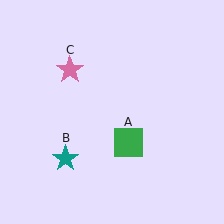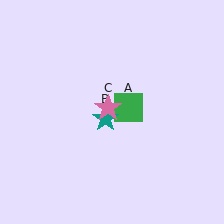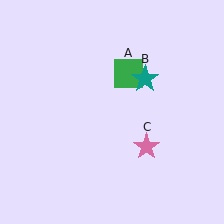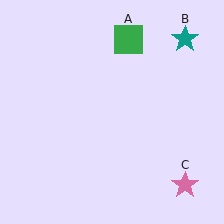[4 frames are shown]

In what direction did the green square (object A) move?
The green square (object A) moved up.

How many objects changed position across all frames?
3 objects changed position: green square (object A), teal star (object B), pink star (object C).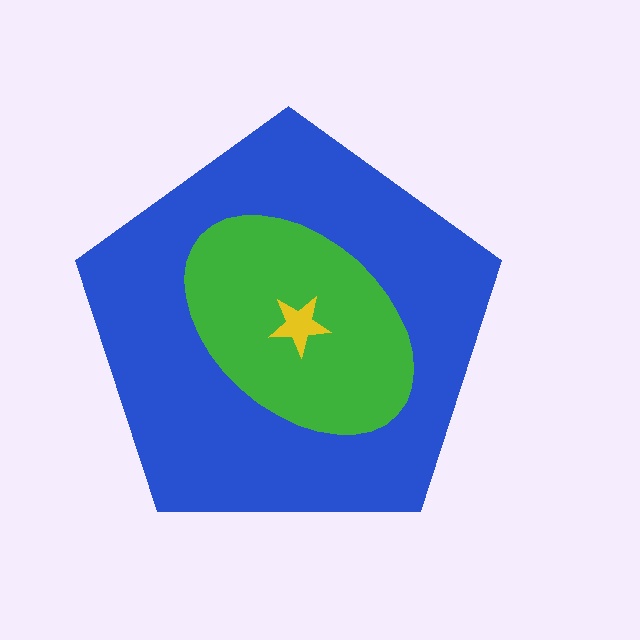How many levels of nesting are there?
3.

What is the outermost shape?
The blue pentagon.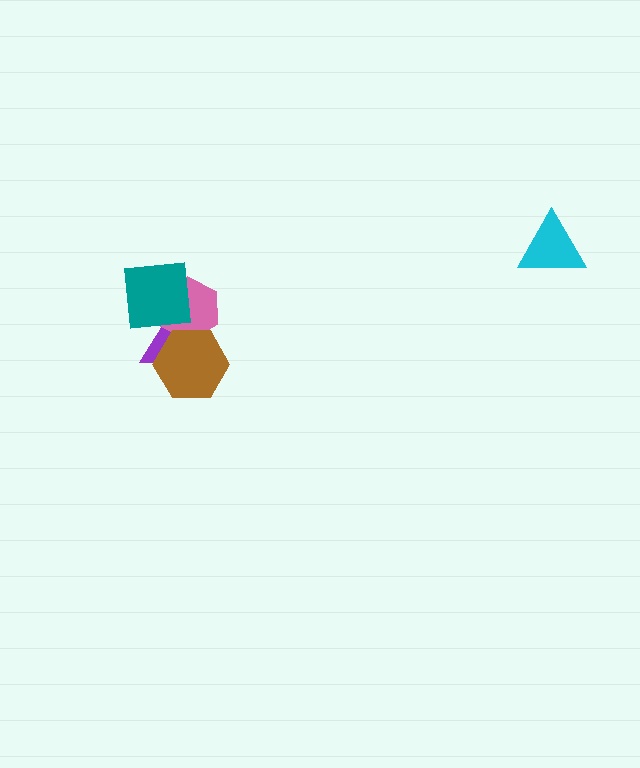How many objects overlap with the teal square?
2 objects overlap with the teal square.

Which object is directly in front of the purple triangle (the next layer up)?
The pink hexagon is directly in front of the purple triangle.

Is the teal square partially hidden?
No, no other shape covers it.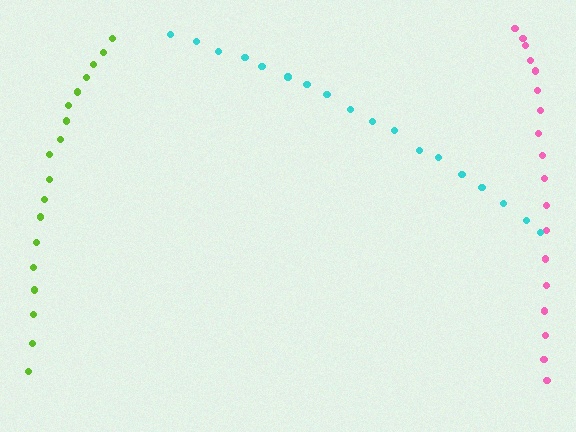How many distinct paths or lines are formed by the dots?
There are 3 distinct paths.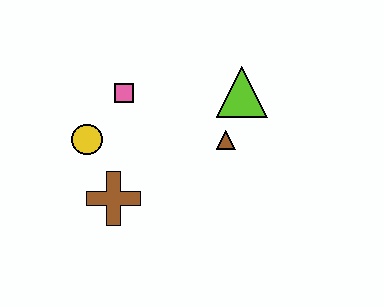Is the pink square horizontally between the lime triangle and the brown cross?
Yes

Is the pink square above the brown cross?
Yes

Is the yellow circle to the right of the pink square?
No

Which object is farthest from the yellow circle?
The lime triangle is farthest from the yellow circle.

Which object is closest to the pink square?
The yellow circle is closest to the pink square.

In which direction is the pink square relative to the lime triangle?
The pink square is to the left of the lime triangle.